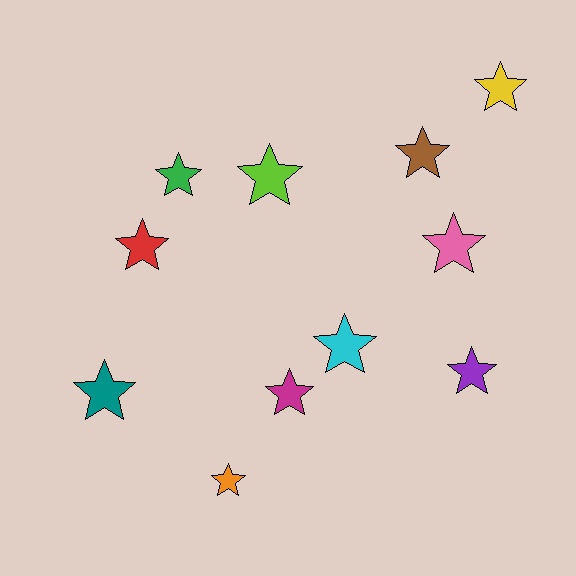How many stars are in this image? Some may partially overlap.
There are 11 stars.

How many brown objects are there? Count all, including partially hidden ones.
There is 1 brown object.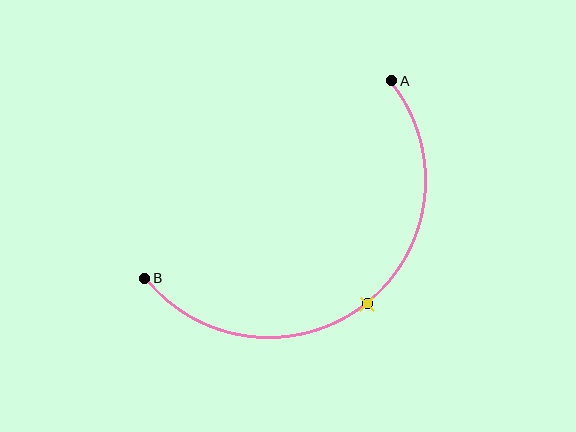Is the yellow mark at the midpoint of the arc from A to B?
Yes. The yellow mark lies on the arc at equal arc-length from both A and B — it is the arc midpoint.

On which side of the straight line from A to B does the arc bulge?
The arc bulges below and to the right of the straight line connecting A and B.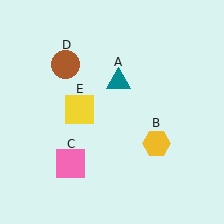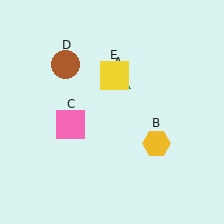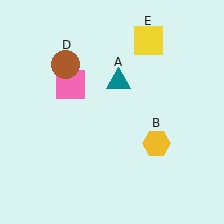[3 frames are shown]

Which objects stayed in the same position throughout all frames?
Teal triangle (object A) and yellow hexagon (object B) and brown circle (object D) remained stationary.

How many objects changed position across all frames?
2 objects changed position: pink square (object C), yellow square (object E).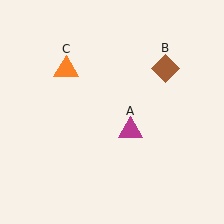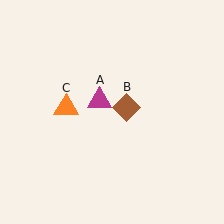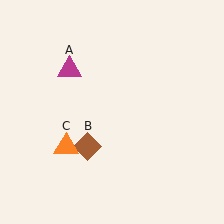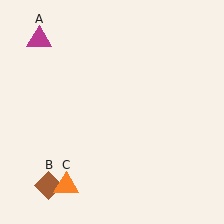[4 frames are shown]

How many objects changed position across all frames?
3 objects changed position: magenta triangle (object A), brown diamond (object B), orange triangle (object C).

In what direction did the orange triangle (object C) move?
The orange triangle (object C) moved down.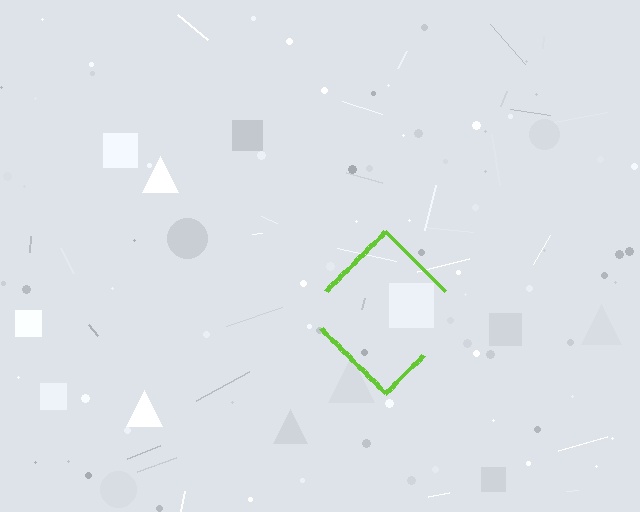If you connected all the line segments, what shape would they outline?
They would outline a diamond.